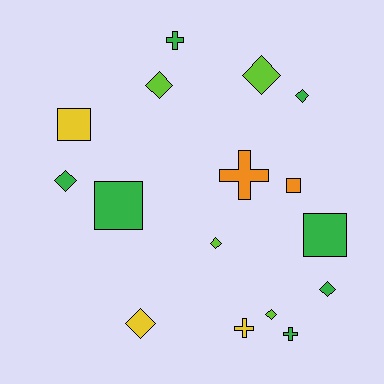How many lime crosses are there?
There are no lime crosses.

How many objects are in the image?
There are 16 objects.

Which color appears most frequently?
Green, with 7 objects.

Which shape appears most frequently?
Diamond, with 8 objects.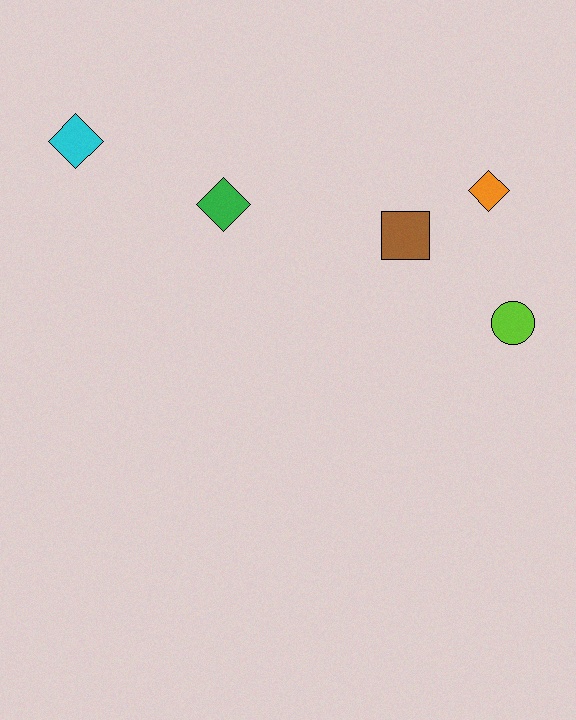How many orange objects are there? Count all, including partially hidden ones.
There is 1 orange object.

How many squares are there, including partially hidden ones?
There is 1 square.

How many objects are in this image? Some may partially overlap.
There are 5 objects.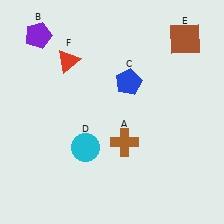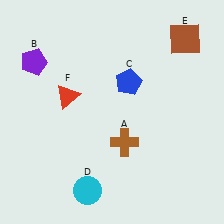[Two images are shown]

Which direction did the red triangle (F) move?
The red triangle (F) moved down.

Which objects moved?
The objects that moved are: the purple pentagon (B), the cyan circle (D), the red triangle (F).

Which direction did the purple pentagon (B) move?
The purple pentagon (B) moved down.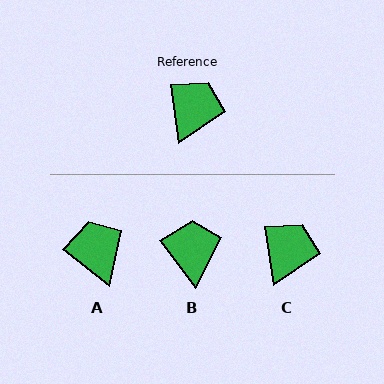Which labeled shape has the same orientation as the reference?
C.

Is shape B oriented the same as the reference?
No, it is off by about 28 degrees.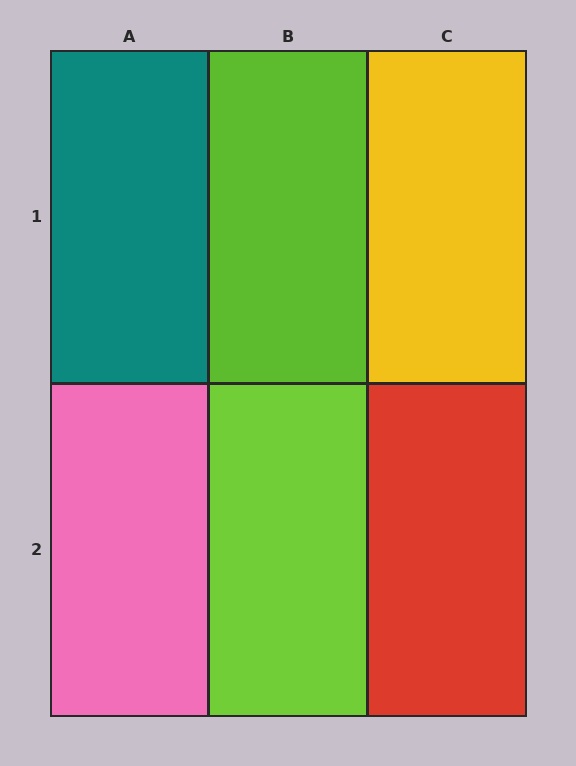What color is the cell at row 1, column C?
Yellow.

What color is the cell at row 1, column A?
Teal.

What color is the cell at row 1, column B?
Lime.